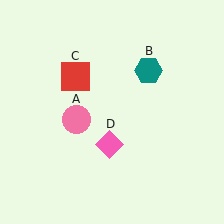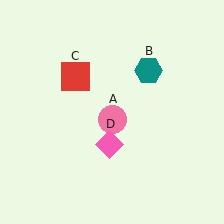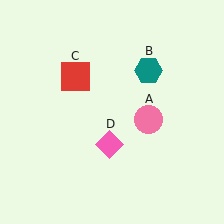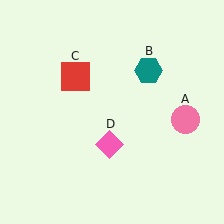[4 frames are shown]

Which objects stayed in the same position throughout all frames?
Teal hexagon (object B) and red square (object C) and pink diamond (object D) remained stationary.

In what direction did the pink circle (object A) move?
The pink circle (object A) moved right.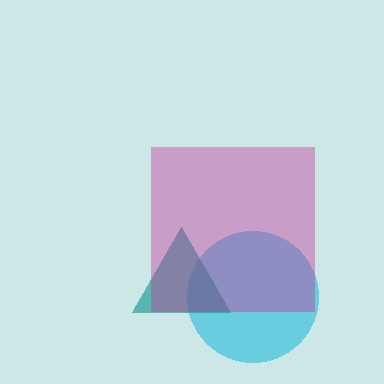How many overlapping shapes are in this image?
There are 3 overlapping shapes in the image.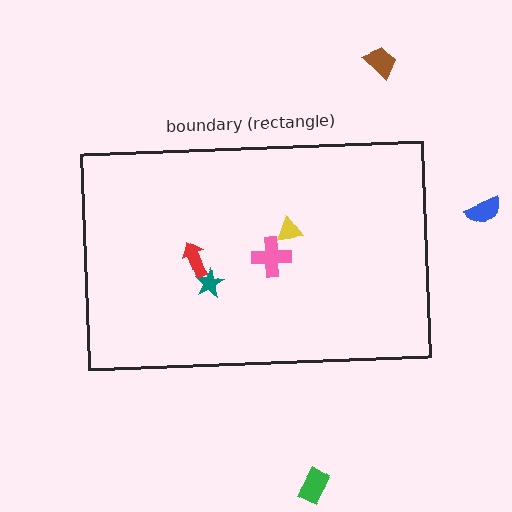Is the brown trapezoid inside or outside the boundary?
Outside.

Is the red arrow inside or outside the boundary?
Inside.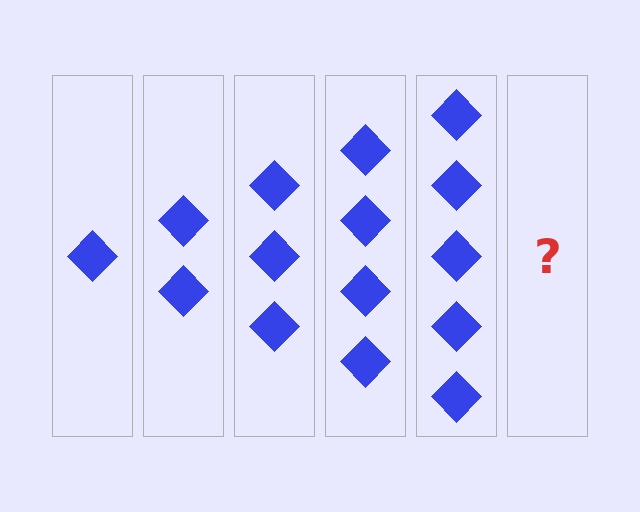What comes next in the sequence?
The next element should be 6 diamonds.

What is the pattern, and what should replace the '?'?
The pattern is that each step adds one more diamond. The '?' should be 6 diamonds.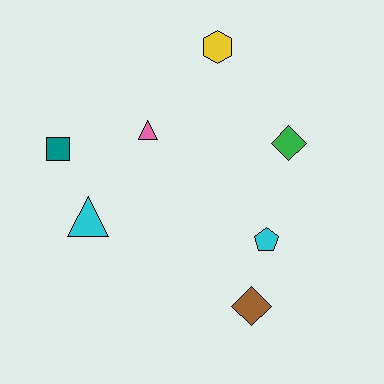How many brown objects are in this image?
There is 1 brown object.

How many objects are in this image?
There are 7 objects.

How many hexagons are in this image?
There is 1 hexagon.